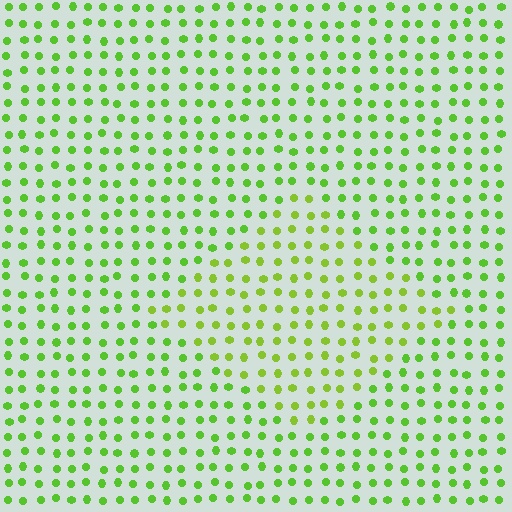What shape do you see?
I see a diamond.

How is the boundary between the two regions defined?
The boundary is defined purely by a slight shift in hue (about 19 degrees). Spacing, size, and orientation are identical on both sides.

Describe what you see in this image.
The image is filled with small lime elements in a uniform arrangement. A diamond-shaped region is visible where the elements are tinted to a slightly different hue, forming a subtle color boundary.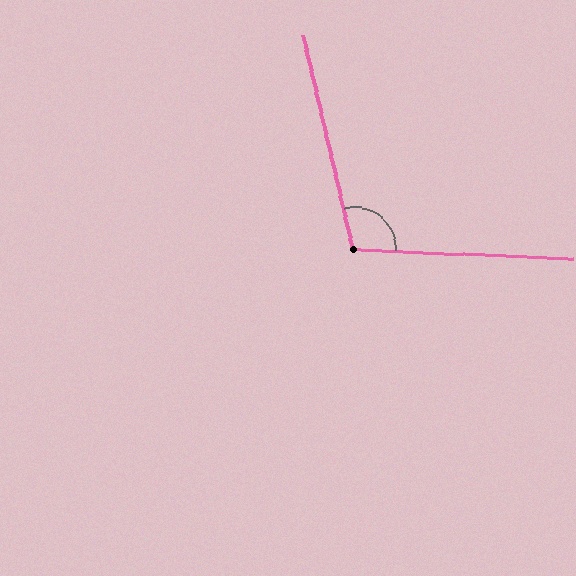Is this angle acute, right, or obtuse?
It is obtuse.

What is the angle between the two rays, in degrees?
Approximately 106 degrees.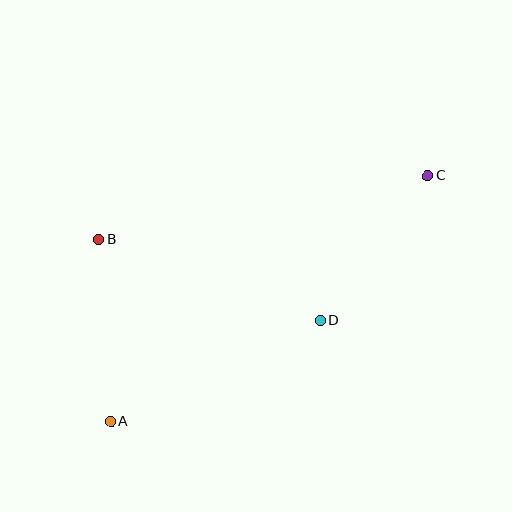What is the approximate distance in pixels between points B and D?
The distance between B and D is approximately 237 pixels.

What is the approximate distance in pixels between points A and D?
The distance between A and D is approximately 233 pixels.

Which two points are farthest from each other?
Points A and C are farthest from each other.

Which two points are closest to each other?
Points C and D are closest to each other.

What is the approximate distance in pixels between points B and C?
The distance between B and C is approximately 336 pixels.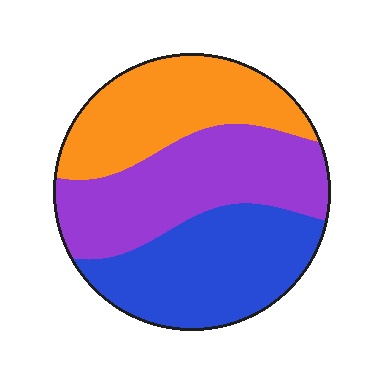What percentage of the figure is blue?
Blue takes up about one third (1/3) of the figure.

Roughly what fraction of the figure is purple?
Purple takes up between a third and a half of the figure.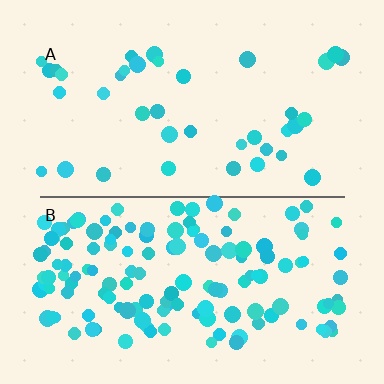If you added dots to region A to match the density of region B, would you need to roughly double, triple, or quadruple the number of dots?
Approximately quadruple.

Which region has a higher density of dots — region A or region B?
B (the bottom).